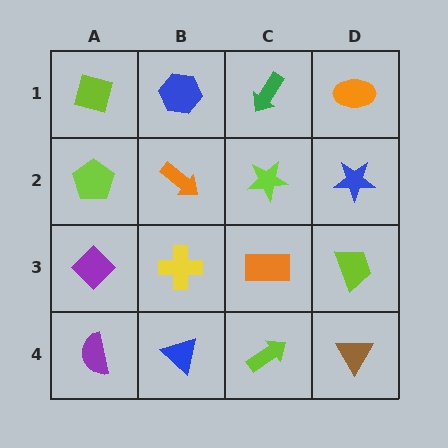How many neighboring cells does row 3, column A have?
3.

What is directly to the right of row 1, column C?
An orange ellipse.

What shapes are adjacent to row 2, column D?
An orange ellipse (row 1, column D), a lime trapezoid (row 3, column D), a lime star (row 2, column C).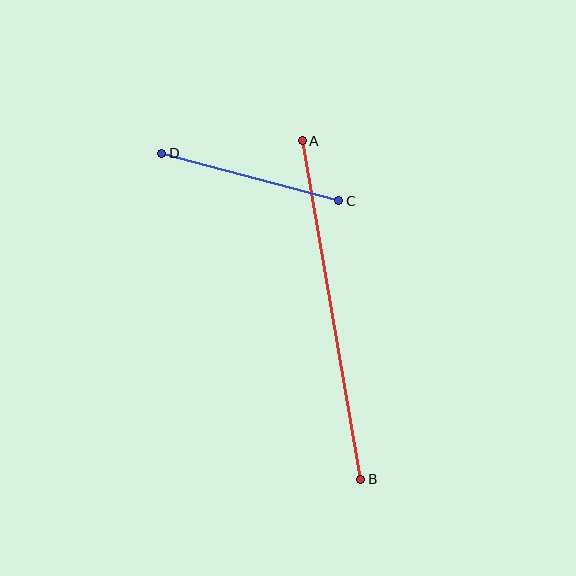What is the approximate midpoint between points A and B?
The midpoint is at approximately (332, 310) pixels.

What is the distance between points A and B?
The distance is approximately 343 pixels.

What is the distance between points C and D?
The distance is approximately 183 pixels.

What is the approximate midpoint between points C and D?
The midpoint is at approximately (250, 177) pixels.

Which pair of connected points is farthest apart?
Points A and B are farthest apart.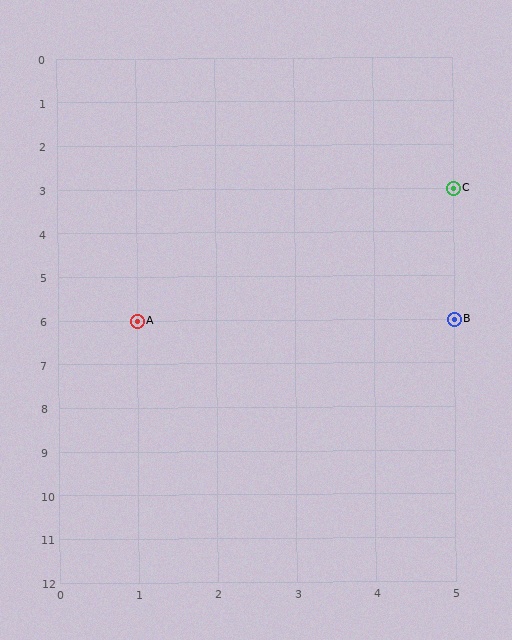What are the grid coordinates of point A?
Point A is at grid coordinates (1, 6).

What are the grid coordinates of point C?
Point C is at grid coordinates (5, 3).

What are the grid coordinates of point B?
Point B is at grid coordinates (5, 6).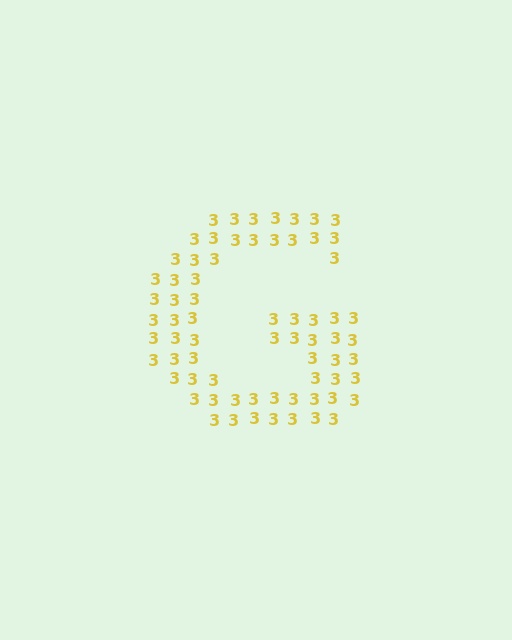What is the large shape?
The large shape is the letter G.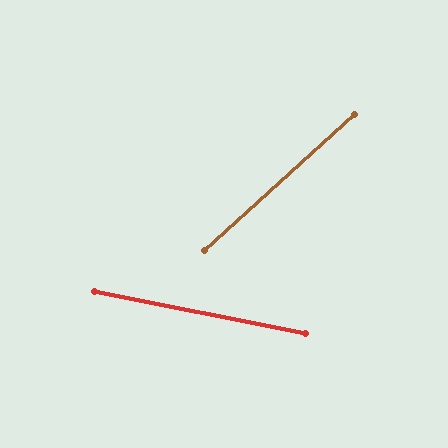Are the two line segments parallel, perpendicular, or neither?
Neither parallel nor perpendicular — they differ by about 54°.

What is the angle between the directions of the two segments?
Approximately 54 degrees.